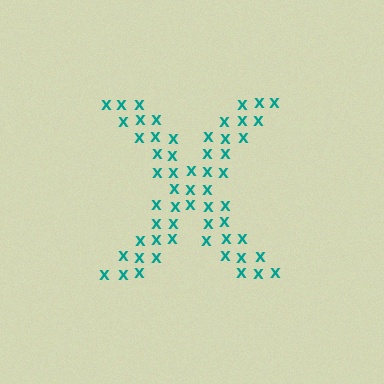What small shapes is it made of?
It is made of small letter X's.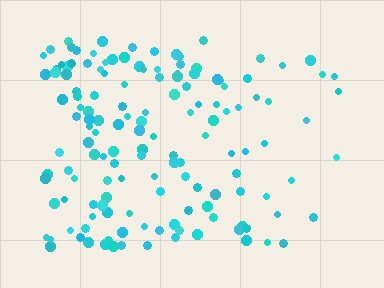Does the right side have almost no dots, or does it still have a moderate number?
Still a moderate number, just noticeably fewer than the left.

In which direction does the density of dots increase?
From right to left, with the left side densest.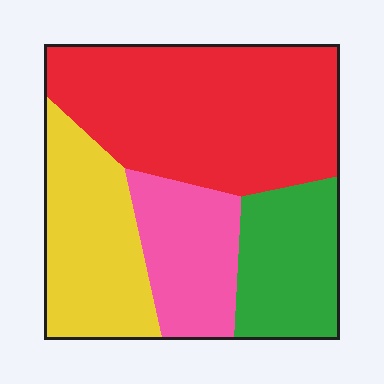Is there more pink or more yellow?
Yellow.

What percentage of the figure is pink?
Pink covers 17% of the figure.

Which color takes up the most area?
Red, at roughly 40%.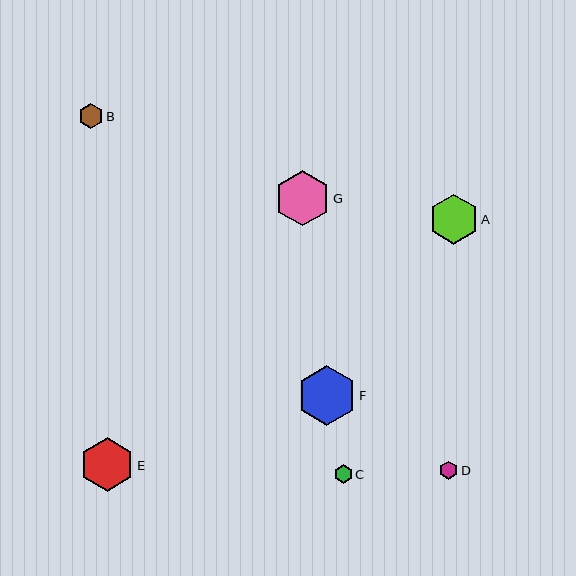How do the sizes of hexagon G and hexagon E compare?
Hexagon G and hexagon E are approximately the same size.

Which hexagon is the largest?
Hexagon F is the largest with a size of approximately 59 pixels.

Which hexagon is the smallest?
Hexagon D is the smallest with a size of approximately 18 pixels.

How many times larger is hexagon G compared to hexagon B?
Hexagon G is approximately 2.2 times the size of hexagon B.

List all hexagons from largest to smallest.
From largest to smallest: F, G, E, A, B, C, D.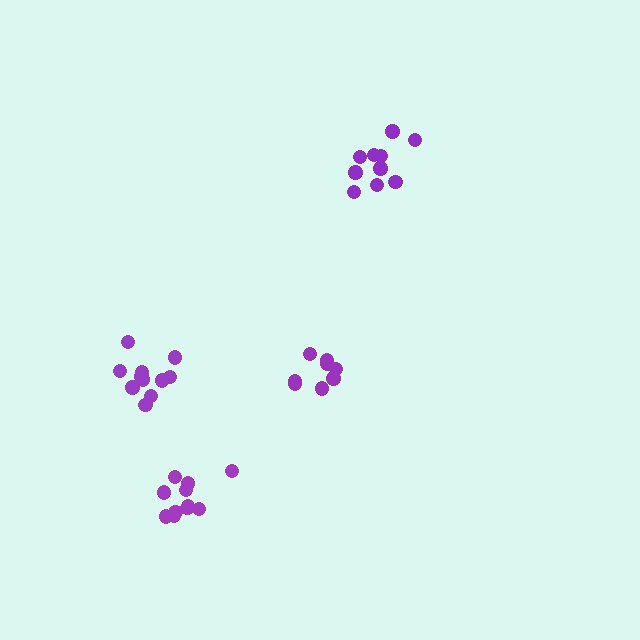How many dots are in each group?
Group 1: 10 dots, Group 2: 8 dots, Group 3: 11 dots, Group 4: 11 dots (40 total).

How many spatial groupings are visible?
There are 4 spatial groupings.